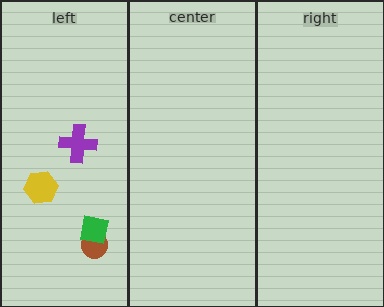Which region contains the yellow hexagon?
The left region.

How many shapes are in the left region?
4.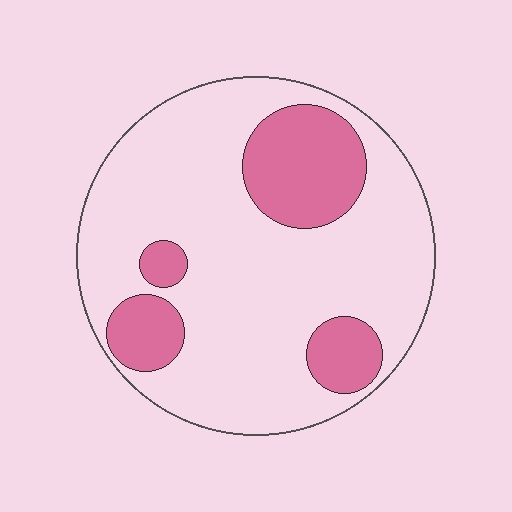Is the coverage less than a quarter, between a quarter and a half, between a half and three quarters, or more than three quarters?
Less than a quarter.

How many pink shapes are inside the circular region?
4.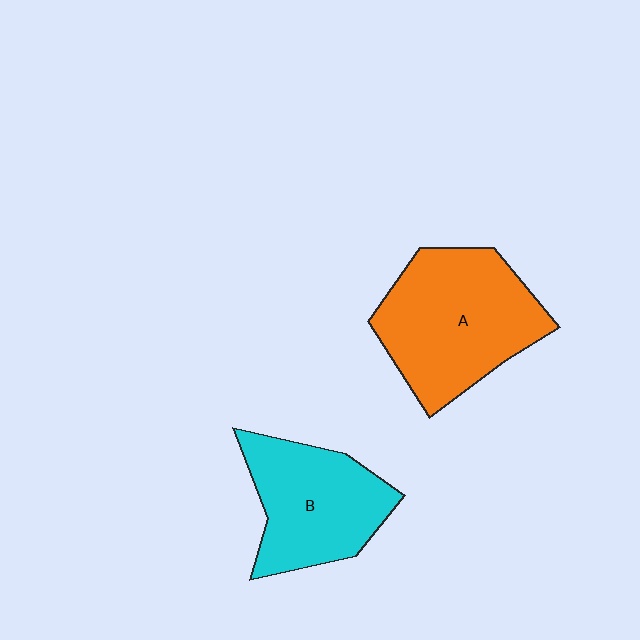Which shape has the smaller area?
Shape B (cyan).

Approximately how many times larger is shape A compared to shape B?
Approximately 1.3 times.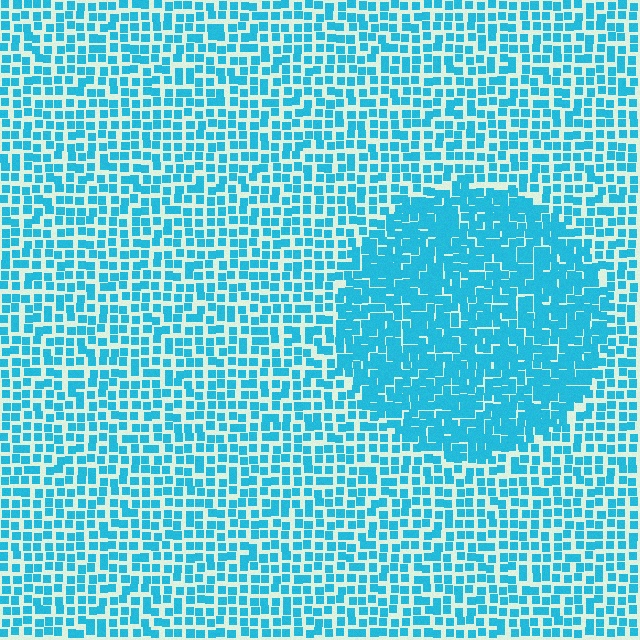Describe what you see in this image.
The image contains small cyan elements arranged at two different densities. A circle-shaped region is visible where the elements are more densely packed than the surrounding area.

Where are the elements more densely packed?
The elements are more densely packed inside the circle boundary.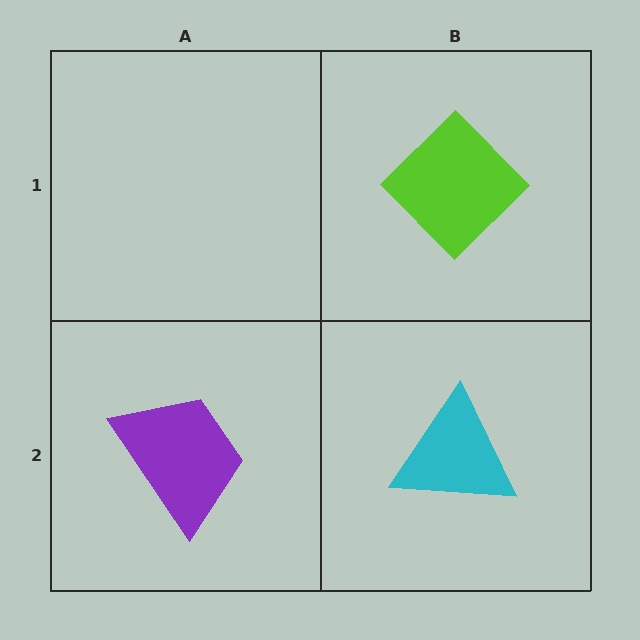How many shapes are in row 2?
2 shapes.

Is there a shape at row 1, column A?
No, that cell is empty.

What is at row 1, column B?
A lime diamond.